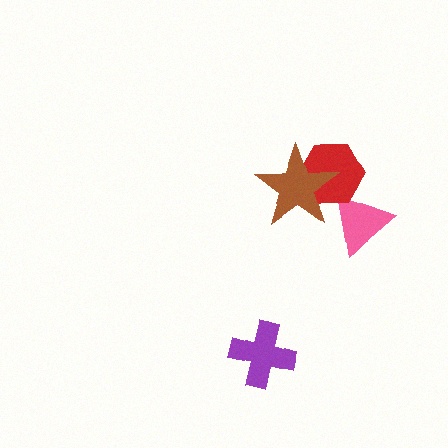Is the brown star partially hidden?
No, no other shape covers it.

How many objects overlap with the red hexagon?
2 objects overlap with the red hexagon.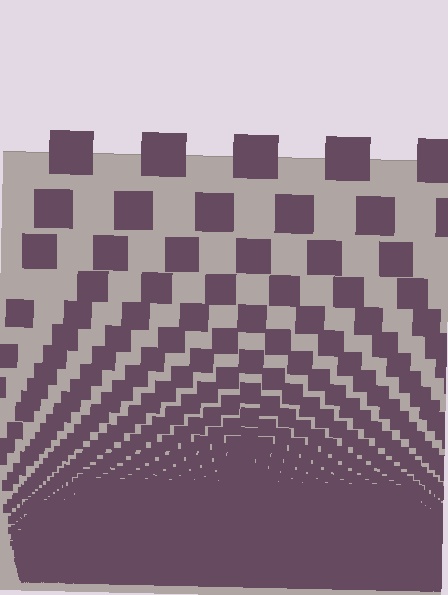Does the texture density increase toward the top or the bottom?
Density increases toward the bottom.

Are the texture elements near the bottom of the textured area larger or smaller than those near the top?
Smaller. The gradient is inverted — elements near the bottom are smaller and denser.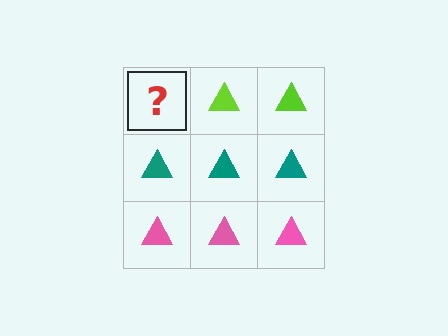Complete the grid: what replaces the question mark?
The question mark should be replaced with a lime triangle.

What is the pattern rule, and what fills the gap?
The rule is that each row has a consistent color. The gap should be filled with a lime triangle.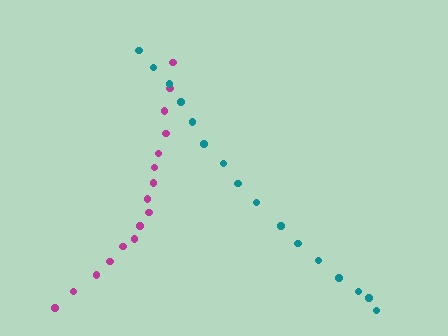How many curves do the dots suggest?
There are 2 distinct paths.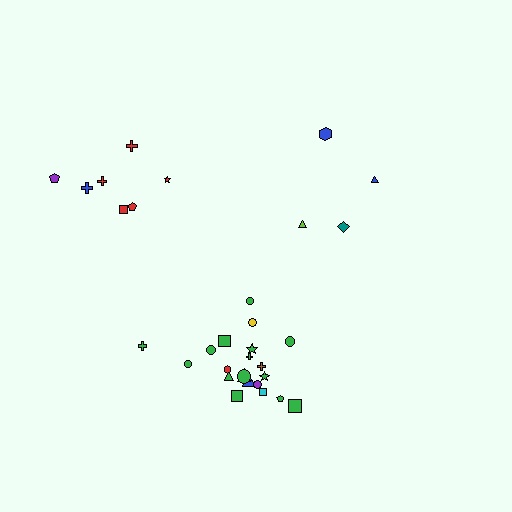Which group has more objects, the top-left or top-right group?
The top-left group.